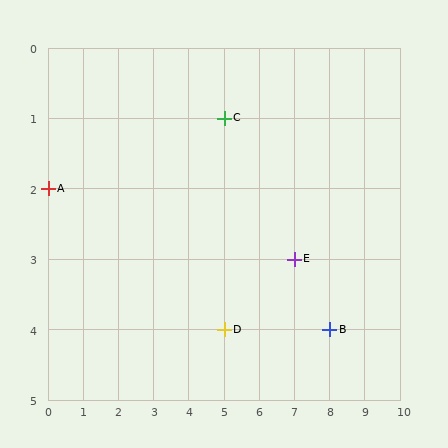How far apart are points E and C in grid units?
Points E and C are 2 columns and 2 rows apart (about 2.8 grid units diagonally).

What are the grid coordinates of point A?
Point A is at grid coordinates (0, 2).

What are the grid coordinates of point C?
Point C is at grid coordinates (5, 1).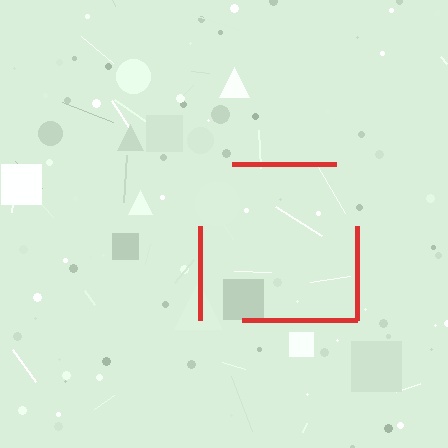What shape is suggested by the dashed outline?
The dashed outline suggests a square.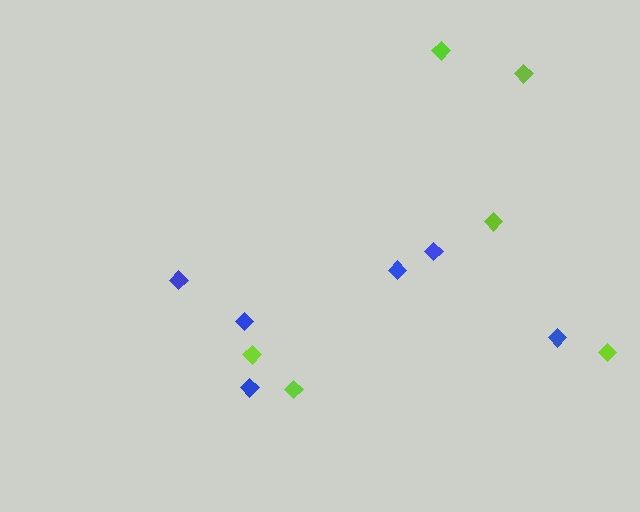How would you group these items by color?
There are 2 groups: one group of blue diamonds (6) and one group of lime diamonds (6).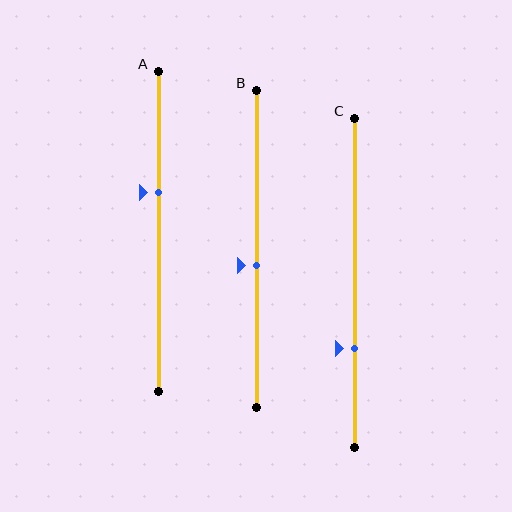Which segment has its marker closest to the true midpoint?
Segment B has its marker closest to the true midpoint.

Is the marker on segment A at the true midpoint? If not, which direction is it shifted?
No, the marker on segment A is shifted upward by about 12% of the segment length.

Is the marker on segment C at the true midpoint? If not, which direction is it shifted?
No, the marker on segment C is shifted downward by about 20% of the segment length.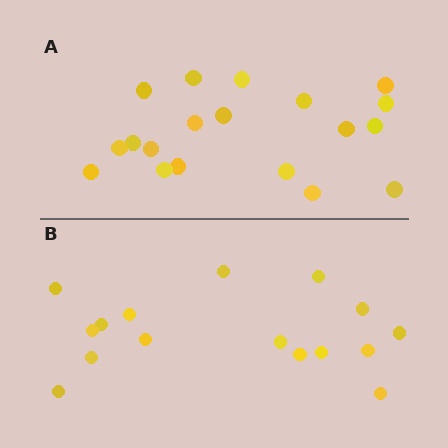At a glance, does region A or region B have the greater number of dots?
Region A (the top region) has more dots.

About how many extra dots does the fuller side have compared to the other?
Region A has just a few more — roughly 2 or 3 more dots than region B.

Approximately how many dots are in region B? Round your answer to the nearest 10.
About 20 dots. (The exact count is 16, which rounds to 20.)